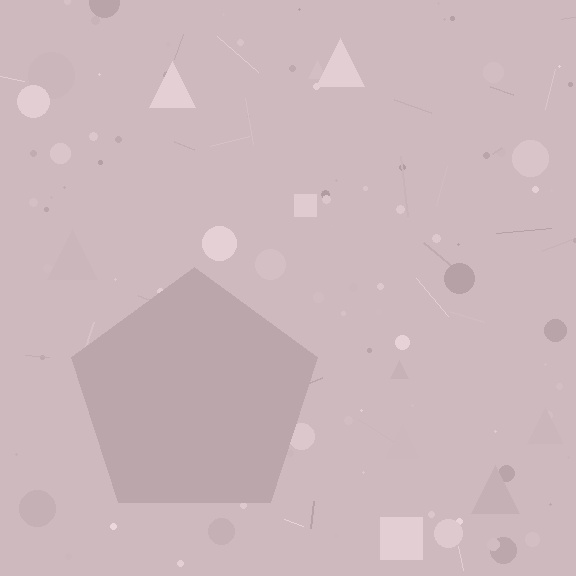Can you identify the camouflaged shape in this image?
The camouflaged shape is a pentagon.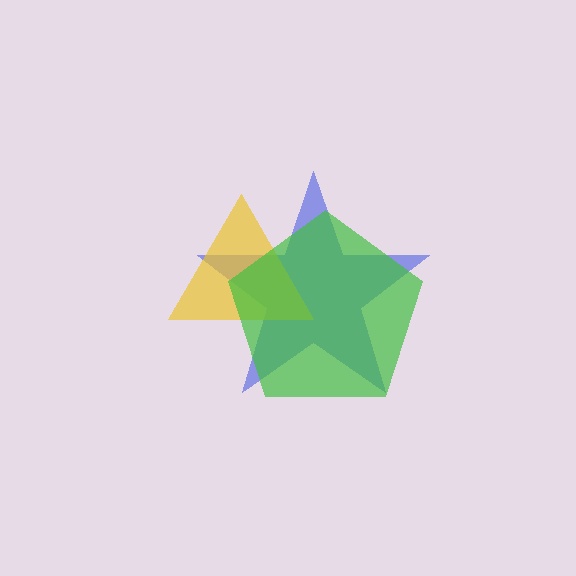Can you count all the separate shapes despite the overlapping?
Yes, there are 3 separate shapes.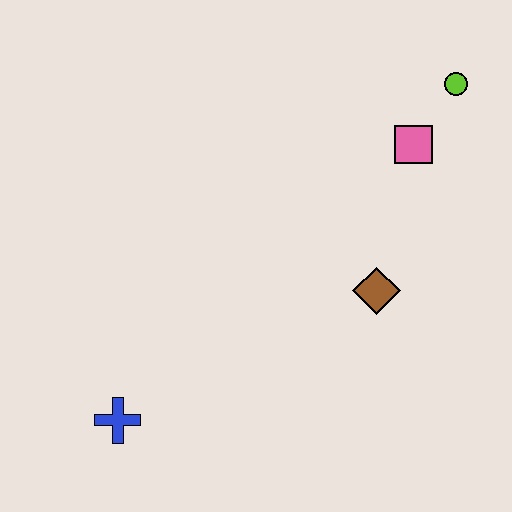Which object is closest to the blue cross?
The brown diamond is closest to the blue cross.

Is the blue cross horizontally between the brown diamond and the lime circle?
No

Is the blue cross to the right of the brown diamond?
No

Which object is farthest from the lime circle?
The blue cross is farthest from the lime circle.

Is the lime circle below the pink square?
No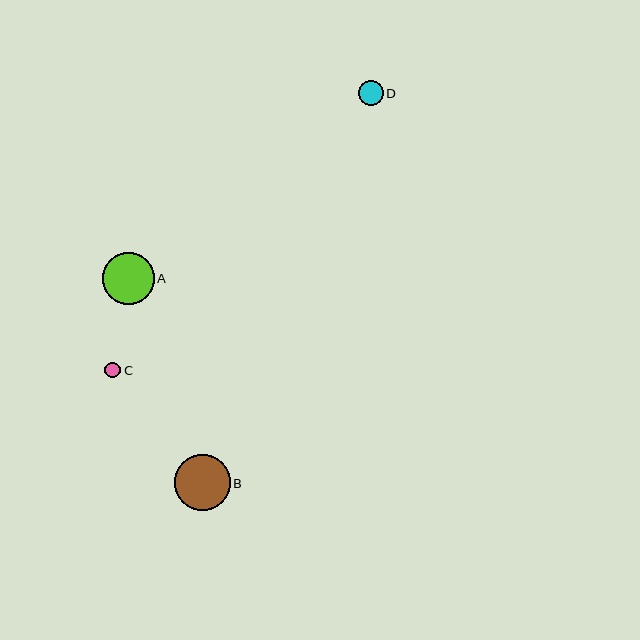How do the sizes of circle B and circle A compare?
Circle B and circle A are approximately the same size.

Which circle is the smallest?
Circle C is the smallest with a size of approximately 16 pixels.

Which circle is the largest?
Circle B is the largest with a size of approximately 56 pixels.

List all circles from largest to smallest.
From largest to smallest: B, A, D, C.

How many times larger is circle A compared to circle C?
Circle A is approximately 3.3 times the size of circle C.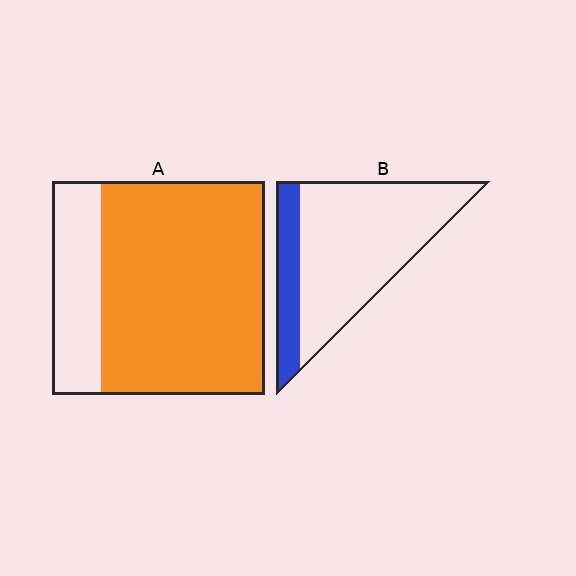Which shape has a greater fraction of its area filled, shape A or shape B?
Shape A.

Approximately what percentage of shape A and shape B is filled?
A is approximately 75% and B is approximately 20%.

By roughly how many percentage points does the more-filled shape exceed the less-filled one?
By roughly 55 percentage points (A over B).